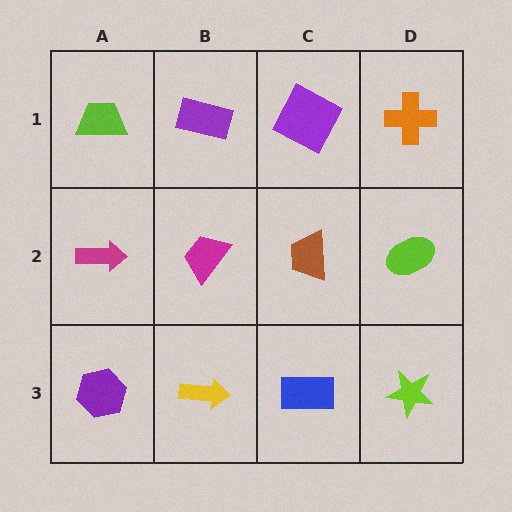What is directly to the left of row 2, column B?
A magenta arrow.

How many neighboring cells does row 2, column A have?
3.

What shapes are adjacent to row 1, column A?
A magenta arrow (row 2, column A), a purple rectangle (row 1, column B).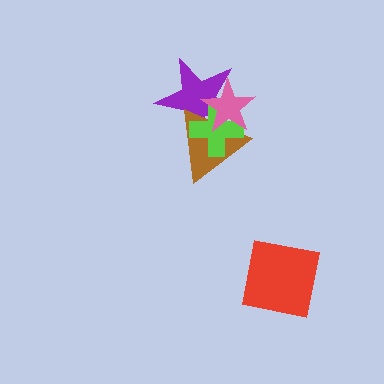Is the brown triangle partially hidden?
Yes, it is partially covered by another shape.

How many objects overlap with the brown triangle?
3 objects overlap with the brown triangle.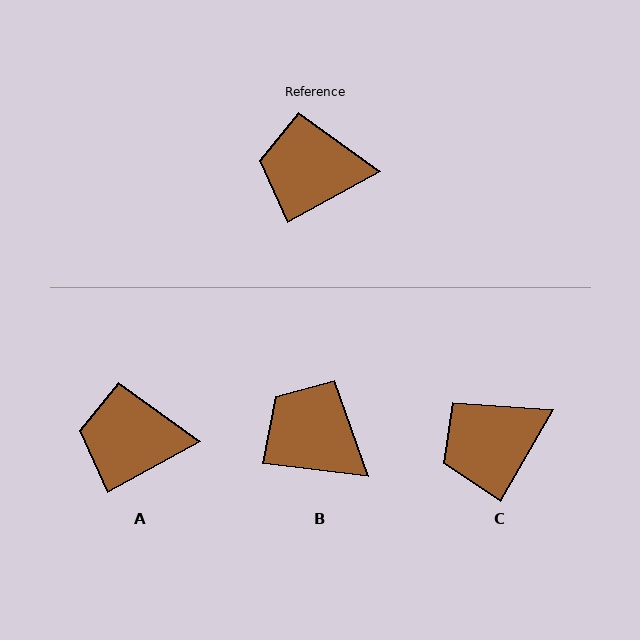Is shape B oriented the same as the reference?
No, it is off by about 35 degrees.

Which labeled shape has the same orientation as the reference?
A.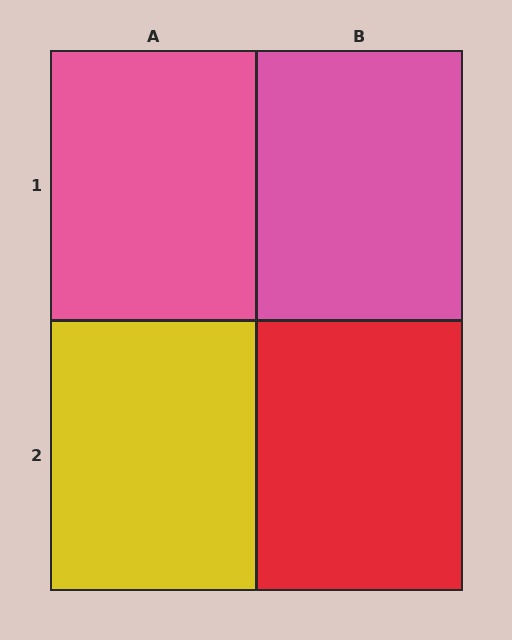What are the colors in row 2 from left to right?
Yellow, red.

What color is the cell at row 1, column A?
Pink.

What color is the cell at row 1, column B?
Pink.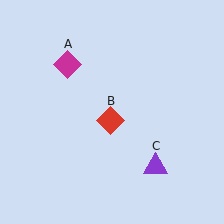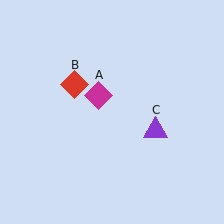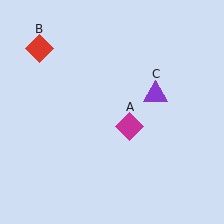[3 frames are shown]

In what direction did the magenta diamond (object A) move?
The magenta diamond (object A) moved down and to the right.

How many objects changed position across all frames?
3 objects changed position: magenta diamond (object A), red diamond (object B), purple triangle (object C).